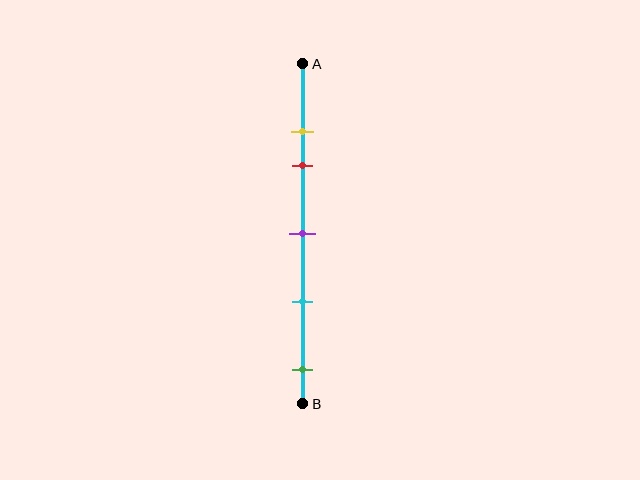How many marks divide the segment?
There are 5 marks dividing the segment.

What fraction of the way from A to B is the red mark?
The red mark is approximately 30% (0.3) of the way from A to B.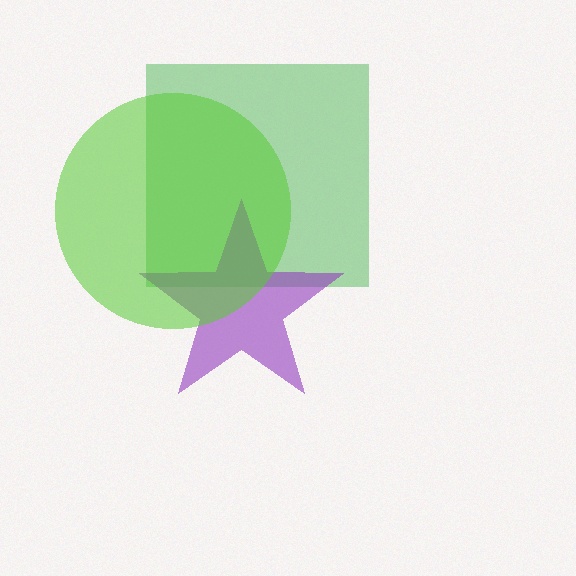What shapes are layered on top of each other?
The layered shapes are: a green square, a purple star, a lime circle.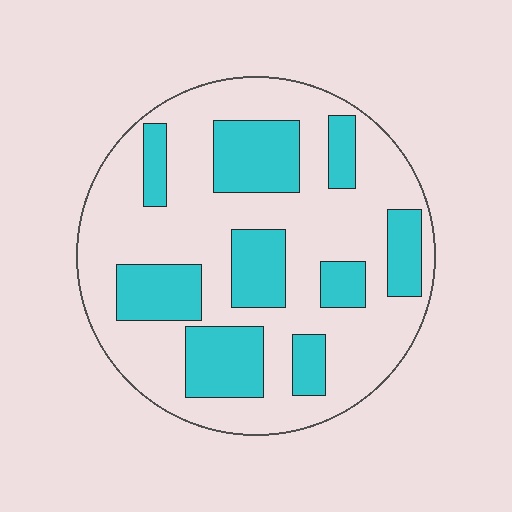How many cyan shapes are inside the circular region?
9.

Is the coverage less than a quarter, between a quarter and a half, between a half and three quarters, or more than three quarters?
Between a quarter and a half.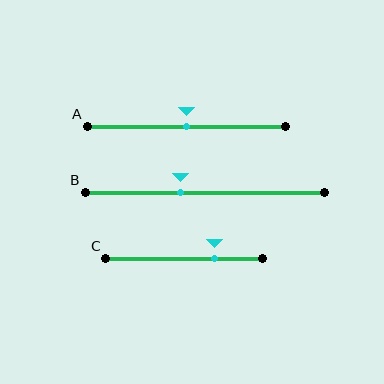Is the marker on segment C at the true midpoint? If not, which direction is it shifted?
No, the marker on segment C is shifted to the right by about 20% of the segment length.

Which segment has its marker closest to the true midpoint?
Segment A has its marker closest to the true midpoint.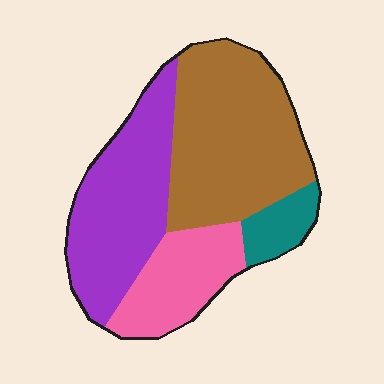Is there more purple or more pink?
Purple.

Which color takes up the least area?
Teal, at roughly 10%.